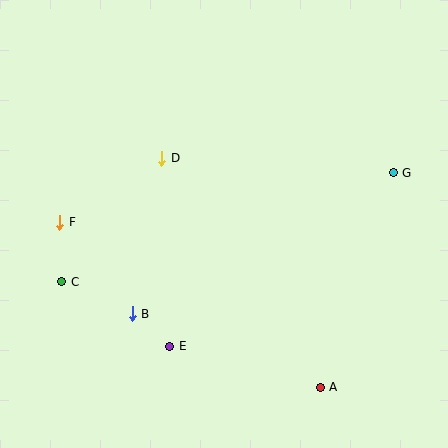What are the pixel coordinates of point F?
Point F is at (60, 222).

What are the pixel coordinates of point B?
Point B is at (132, 314).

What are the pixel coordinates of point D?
Point D is at (162, 158).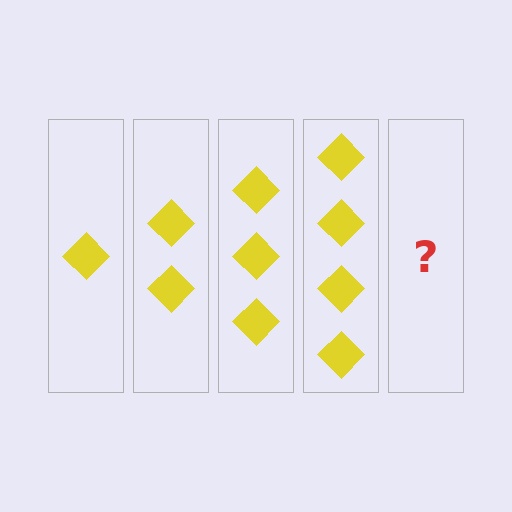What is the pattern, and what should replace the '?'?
The pattern is that each step adds one more diamond. The '?' should be 5 diamonds.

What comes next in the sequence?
The next element should be 5 diamonds.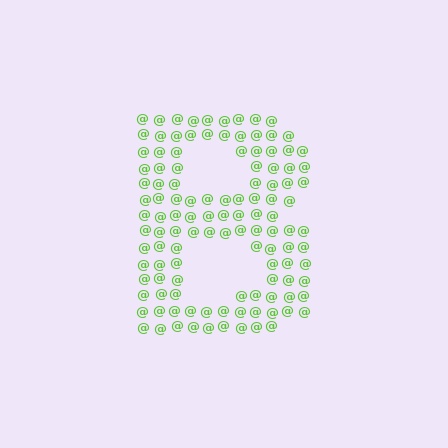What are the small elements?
The small elements are at signs.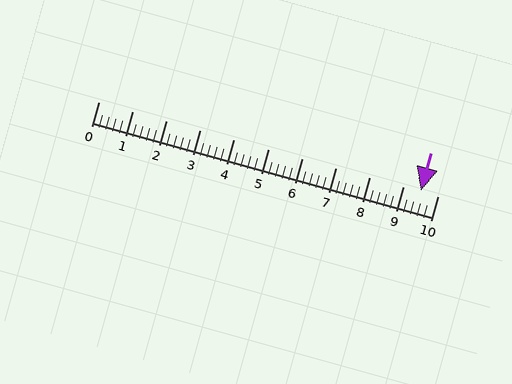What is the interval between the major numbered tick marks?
The major tick marks are spaced 1 units apart.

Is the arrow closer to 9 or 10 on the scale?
The arrow is closer to 10.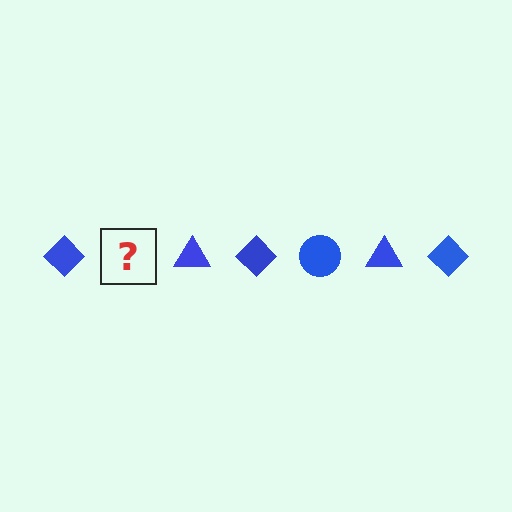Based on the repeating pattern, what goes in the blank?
The blank should be a blue circle.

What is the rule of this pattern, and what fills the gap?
The rule is that the pattern cycles through diamond, circle, triangle shapes in blue. The gap should be filled with a blue circle.